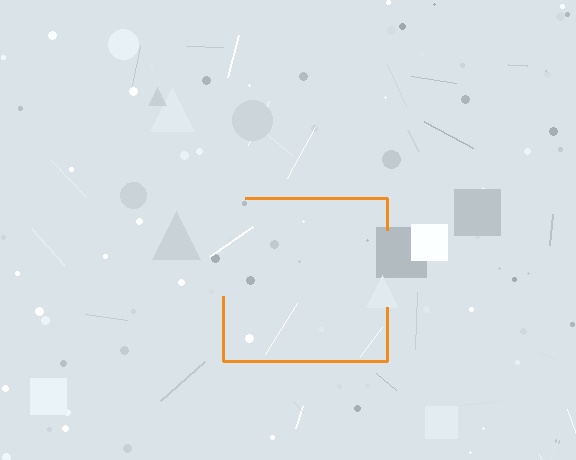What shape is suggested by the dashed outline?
The dashed outline suggests a square.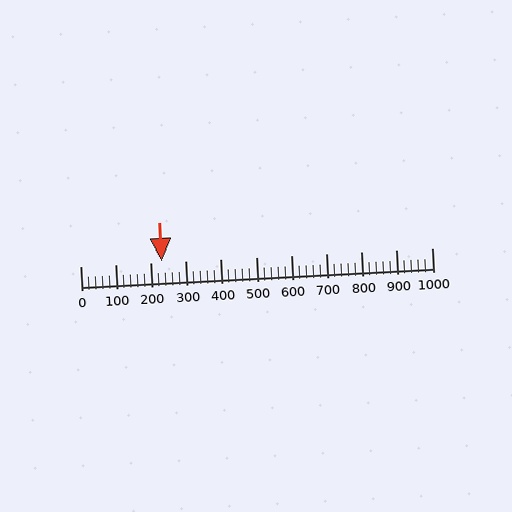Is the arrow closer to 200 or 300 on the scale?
The arrow is closer to 200.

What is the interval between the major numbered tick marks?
The major tick marks are spaced 100 units apart.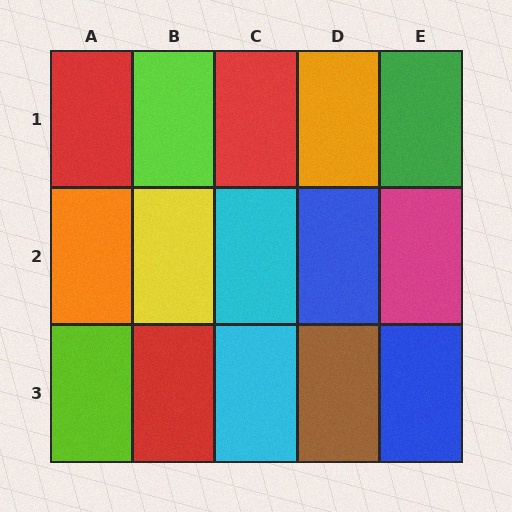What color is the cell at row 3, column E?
Blue.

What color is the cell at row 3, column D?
Brown.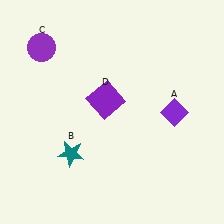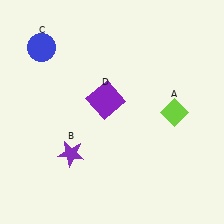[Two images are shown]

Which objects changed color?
A changed from purple to lime. B changed from teal to purple. C changed from purple to blue.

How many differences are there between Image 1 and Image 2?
There are 3 differences between the two images.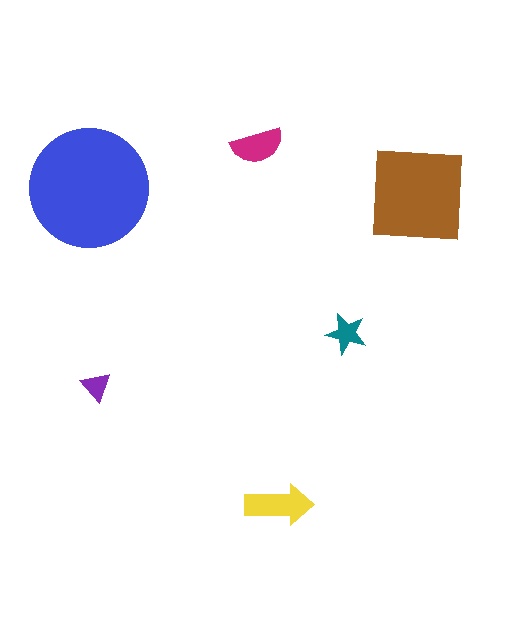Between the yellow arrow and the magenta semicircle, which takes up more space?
The yellow arrow.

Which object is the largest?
The blue circle.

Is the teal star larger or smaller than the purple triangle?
Larger.